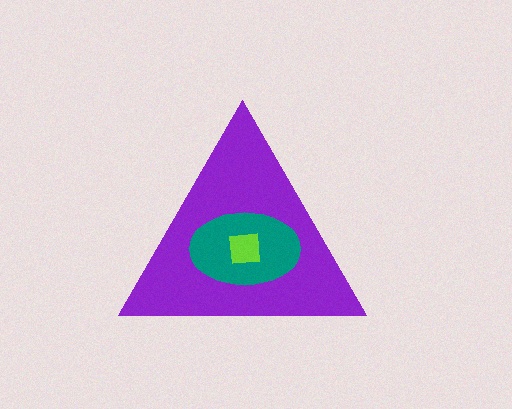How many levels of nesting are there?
3.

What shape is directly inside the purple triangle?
The teal ellipse.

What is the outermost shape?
The purple triangle.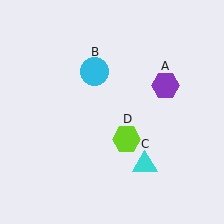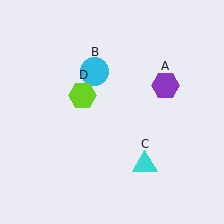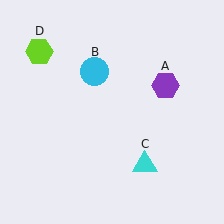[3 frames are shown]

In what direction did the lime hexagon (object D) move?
The lime hexagon (object D) moved up and to the left.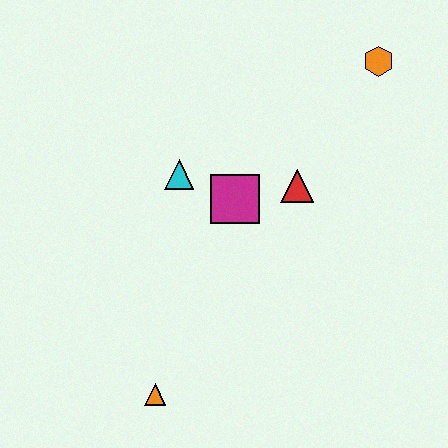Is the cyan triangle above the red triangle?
Yes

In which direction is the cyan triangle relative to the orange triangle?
The cyan triangle is above the orange triangle.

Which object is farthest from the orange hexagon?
The orange triangle is farthest from the orange hexagon.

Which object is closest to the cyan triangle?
The magenta square is closest to the cyan triangle.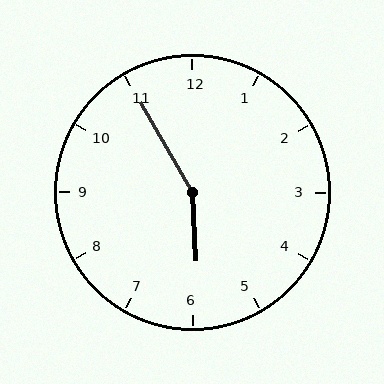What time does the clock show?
5:55.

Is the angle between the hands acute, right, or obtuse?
It is obtuse.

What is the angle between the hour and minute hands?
Approximately 152 degrees.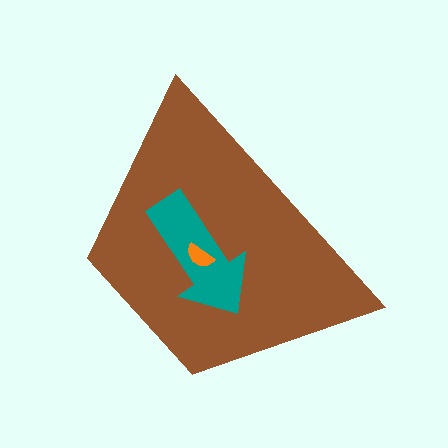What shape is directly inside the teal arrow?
The orange semicircle.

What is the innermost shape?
The orange semicircle.